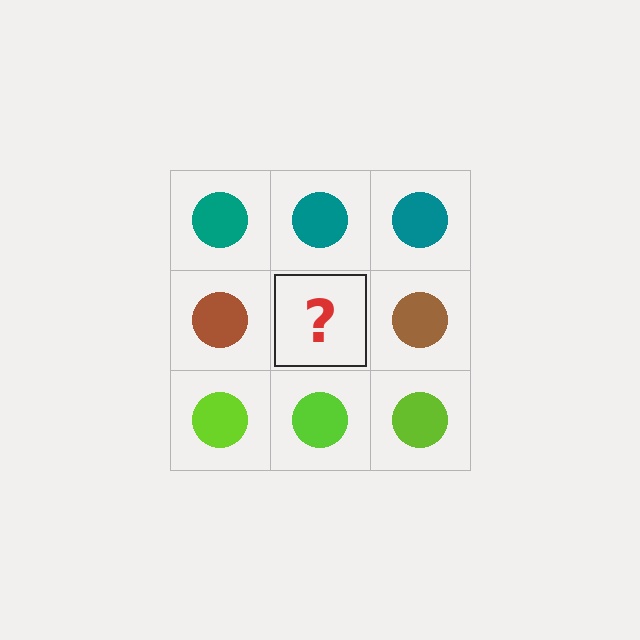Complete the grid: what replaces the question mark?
The question mark should be replaced with a brown circle.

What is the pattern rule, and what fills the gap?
The rule is that each row has a consistent color. The gap should be filled with a brown circle.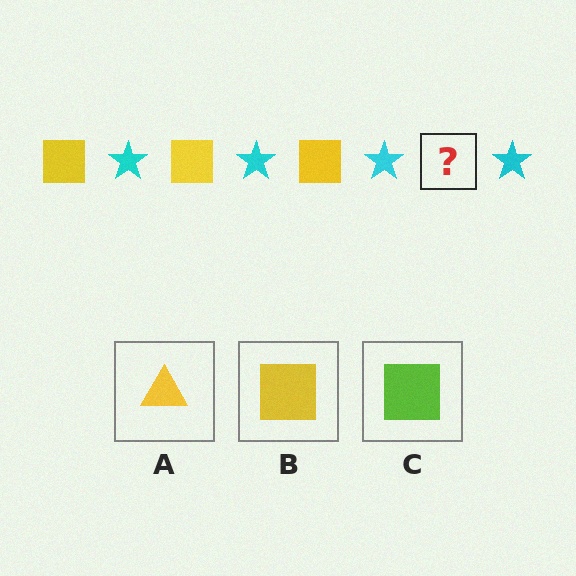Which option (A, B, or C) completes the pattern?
B.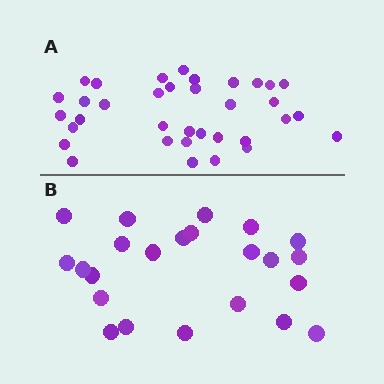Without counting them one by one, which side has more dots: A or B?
Region A (the top region) has more dots.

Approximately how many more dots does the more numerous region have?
Region A has roughly 12 or so more dots than region B.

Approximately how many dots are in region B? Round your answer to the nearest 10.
About 20 dots. (The exact count is 23, which rounds to 20.)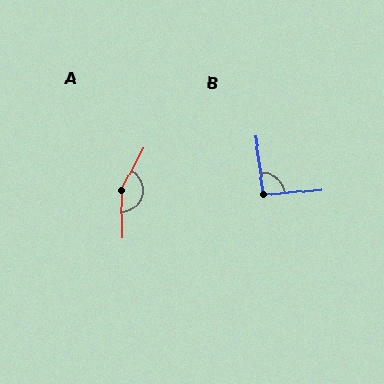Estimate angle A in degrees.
Approximately 151 degrees.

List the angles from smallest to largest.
B (93°), A (151°).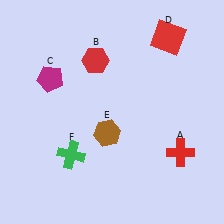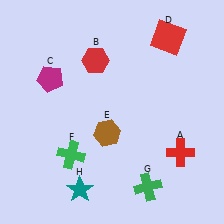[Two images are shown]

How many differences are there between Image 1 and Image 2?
There are 2 differences between the two images.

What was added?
A green cross (G), a teal star (H) were added in Image 2.